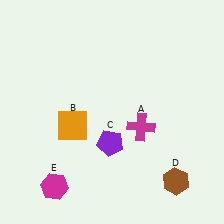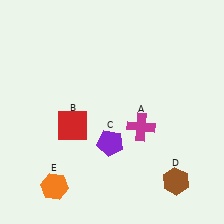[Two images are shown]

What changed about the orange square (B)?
In Image 1, B is orange. In Image 2, it changed to red.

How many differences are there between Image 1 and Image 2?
There are 2 differences between the two images.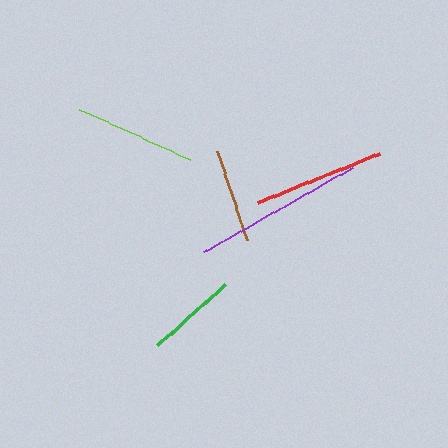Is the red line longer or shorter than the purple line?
The purple line is longer than the red line.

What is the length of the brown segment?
The brown segment is approximately 94 pixels long.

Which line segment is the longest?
The purple line is the longest at approximately 171 pixels.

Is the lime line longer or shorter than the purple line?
The purple line is longer than the lime line.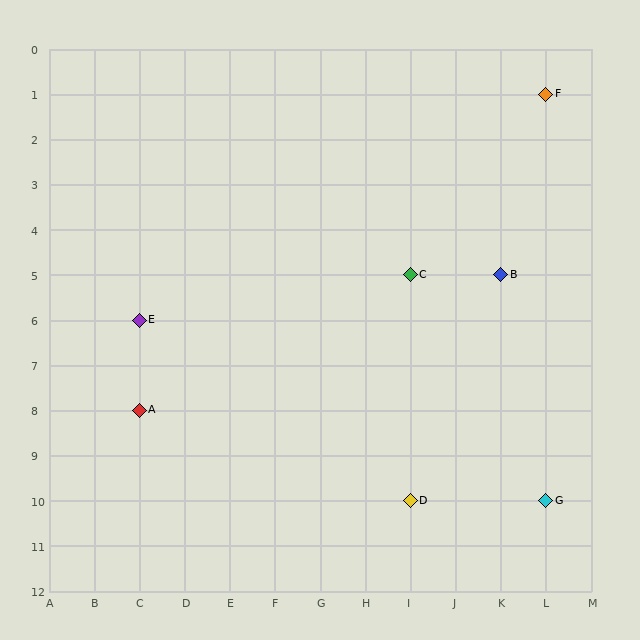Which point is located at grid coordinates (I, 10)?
Point D is at (I, 10).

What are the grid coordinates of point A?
Point A is at grid coordinates (C, 8).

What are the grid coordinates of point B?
Point B is at grid coordinates (K, 5).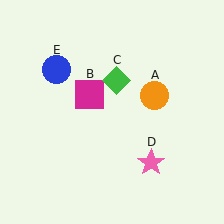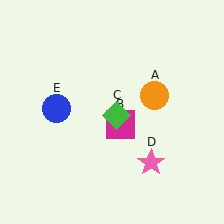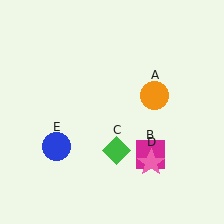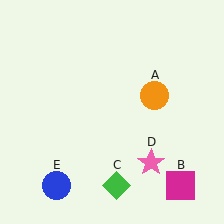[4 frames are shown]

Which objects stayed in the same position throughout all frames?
Orange circle (object A) and pink star (object D) remained stationary.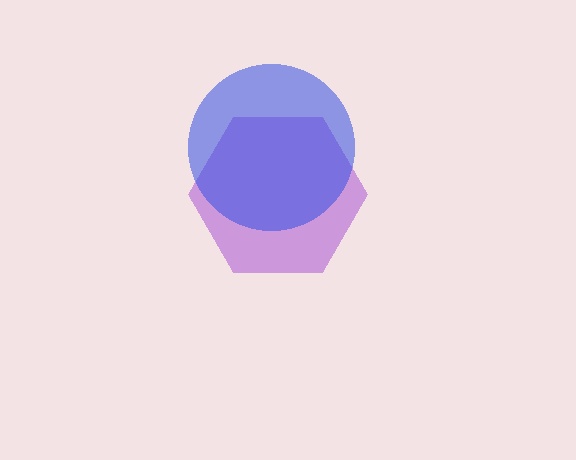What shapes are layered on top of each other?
The layered shapes are: a purple hexagon, a blue circle.